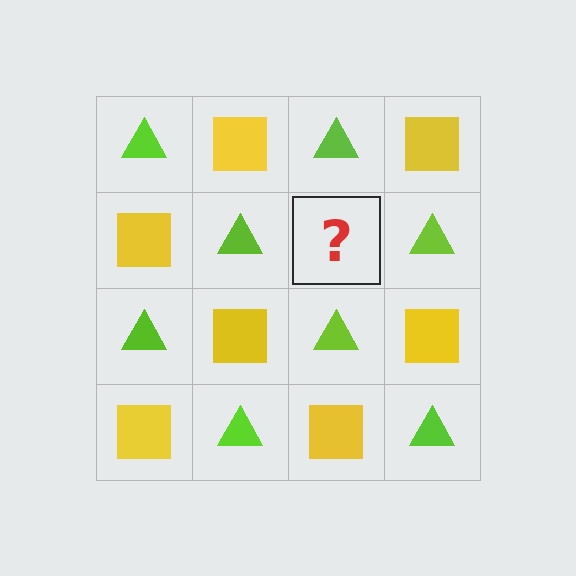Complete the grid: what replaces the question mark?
The question mark should be replaced with a yellow square.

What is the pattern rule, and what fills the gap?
The rule is that it alternates lime triangle and yellow square in a checkerboard pattern. The gap should be filled with a yellow square.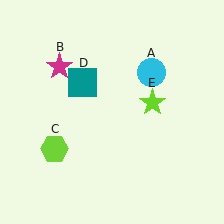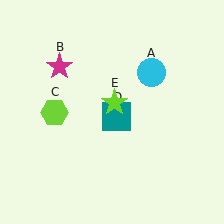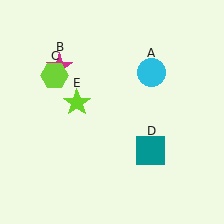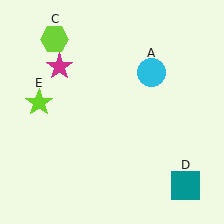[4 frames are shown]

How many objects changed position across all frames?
3 objects changed position: lime hexagon (object C), teal square (object D), lime star (object E).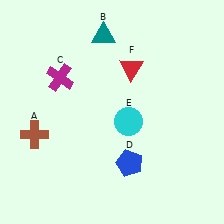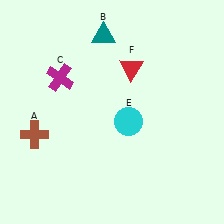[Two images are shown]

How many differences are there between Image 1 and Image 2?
There is 1 difference between the two images.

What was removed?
The blue pentagon (D) was removed in Image 2.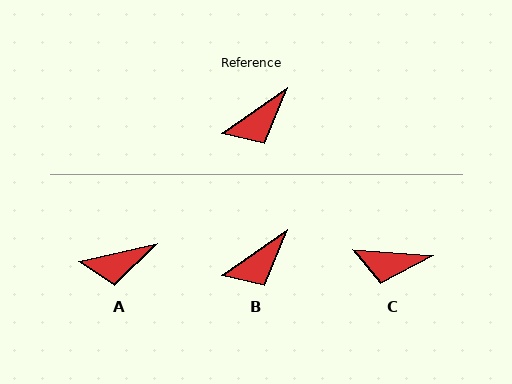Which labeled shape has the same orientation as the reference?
B.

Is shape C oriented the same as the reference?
No, it is off by about 39 degrees.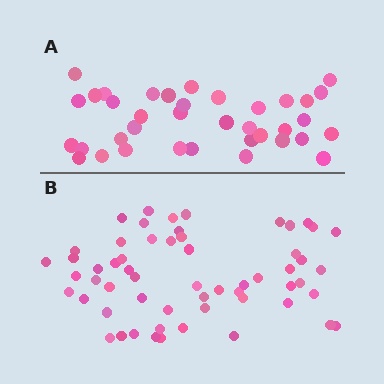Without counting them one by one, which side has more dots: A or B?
Region B (the bottom region) has more dots.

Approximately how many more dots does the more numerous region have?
Region B has approximately 20 more dots than region A.